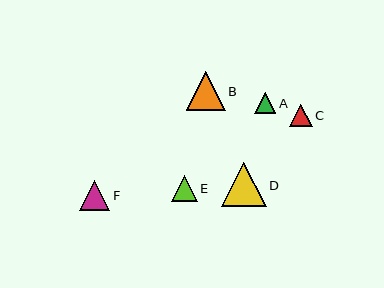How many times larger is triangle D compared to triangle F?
Triangle D is approximately 1.5 times the size of triangle F.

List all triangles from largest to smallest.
From largest to smallest: D, B, F, E, C, A.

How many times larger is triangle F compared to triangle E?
Triangle F is approximately 1.2 times the size of triangle E.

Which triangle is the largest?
Triangle D is the largest with a size of approximately 44 pixels.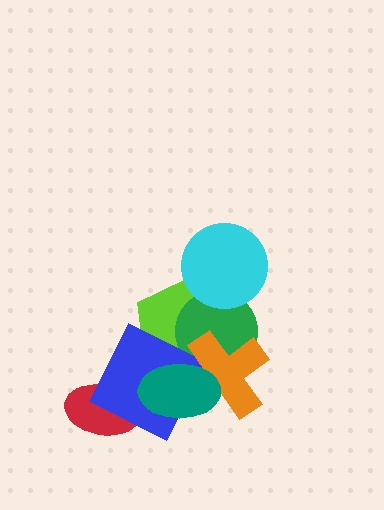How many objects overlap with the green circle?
4 objects overlap with the green circle.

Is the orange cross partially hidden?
Yes, it is partially covered by another shape.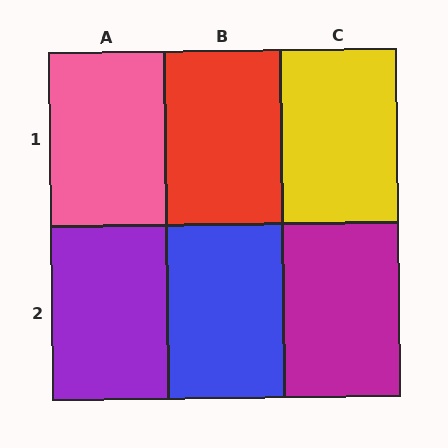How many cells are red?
1 cell is red.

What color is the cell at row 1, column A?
Pink.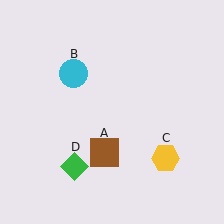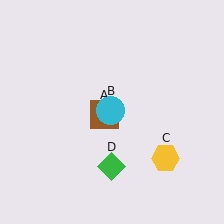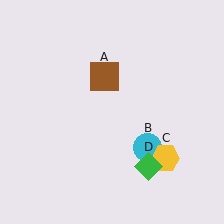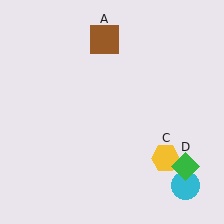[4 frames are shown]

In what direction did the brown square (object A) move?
The brown square (object A) moved up.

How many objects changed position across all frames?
3 objects changed position: brown square (object A), cyan circle (object B), green diamond (object D).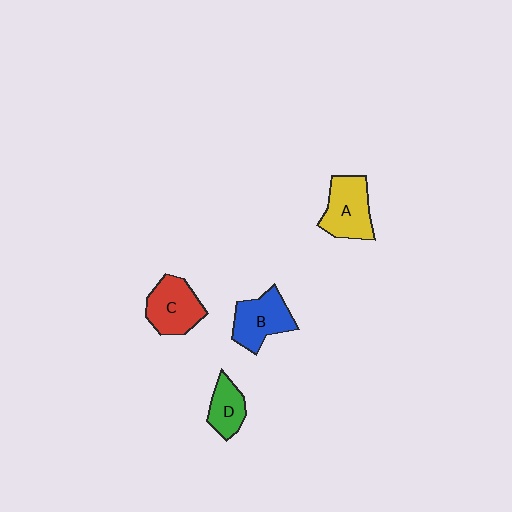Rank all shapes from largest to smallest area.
From largest to smallest: A (yellow), C (red), B (blue), D (green).